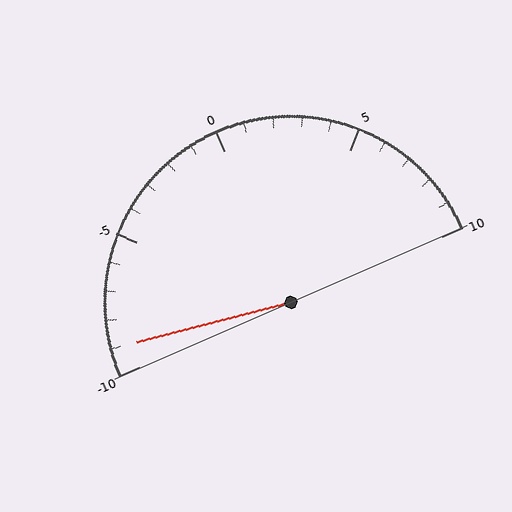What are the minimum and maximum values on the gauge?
The gauge ranges from -10 to 10.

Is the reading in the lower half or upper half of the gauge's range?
The reading is in the lower half of the range (-10 to 10).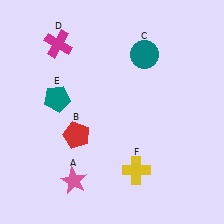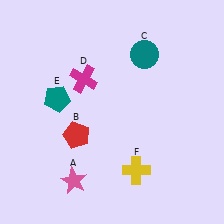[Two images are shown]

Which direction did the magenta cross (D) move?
The magenta cross (D) moved down.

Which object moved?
The magenta cross (D) moved down.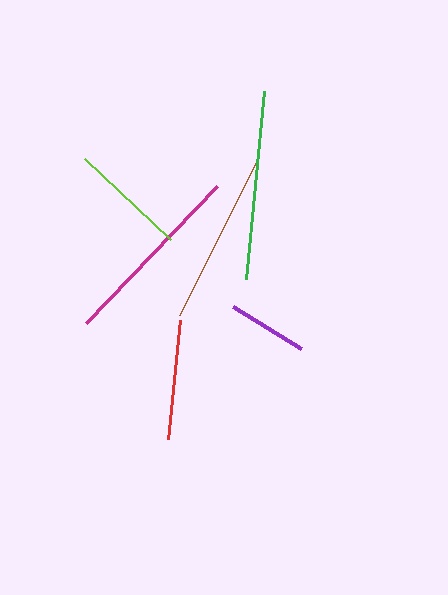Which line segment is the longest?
The magenta line is the longest at approximately 190 pixels.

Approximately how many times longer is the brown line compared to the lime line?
The brown line is approximately 1.5 times the length of the lime line.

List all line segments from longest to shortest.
From longest to shortest: magenta, green, brown, red, lime, purple.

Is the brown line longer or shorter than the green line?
The green line is longer than the brown line.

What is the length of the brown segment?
The brown segment is approximately 177 pixels long.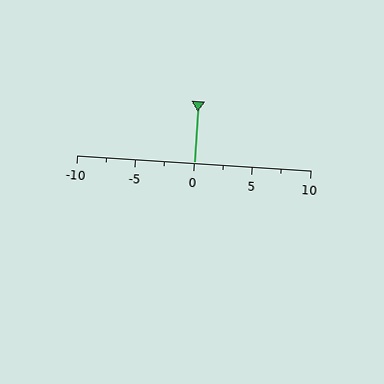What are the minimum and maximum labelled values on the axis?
The axis runs from -10 to 10.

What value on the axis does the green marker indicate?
The marker indicates approximately 0.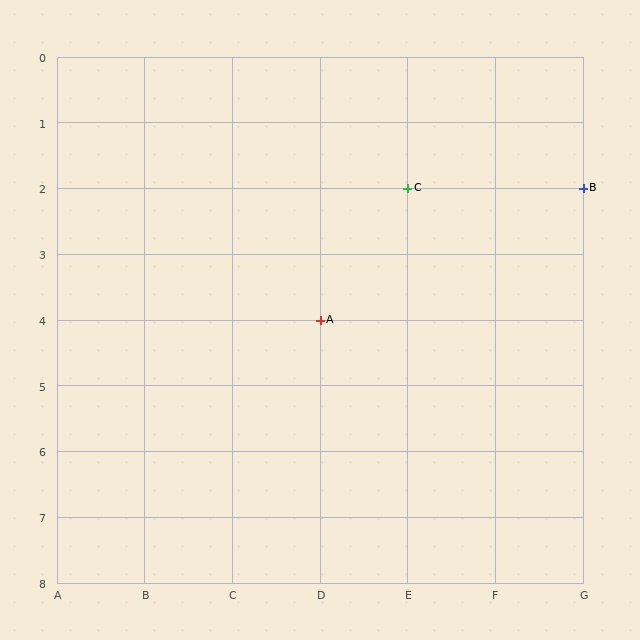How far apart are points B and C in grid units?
Points B and C are 2 columns apart.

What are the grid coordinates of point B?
Point B is at grid coordinates (G, 2).